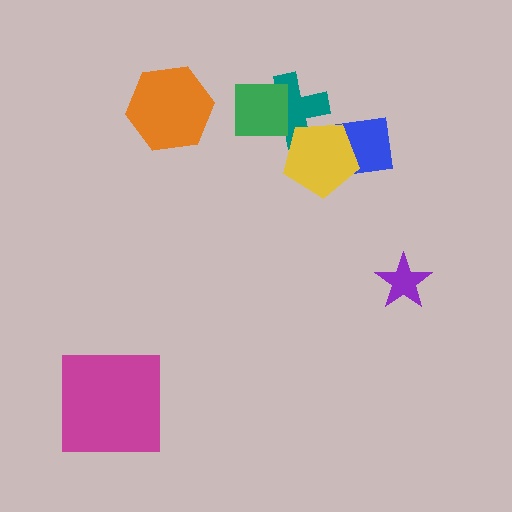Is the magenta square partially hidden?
No, no other shape covers it.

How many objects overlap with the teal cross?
2 objects overlap with the teal cross.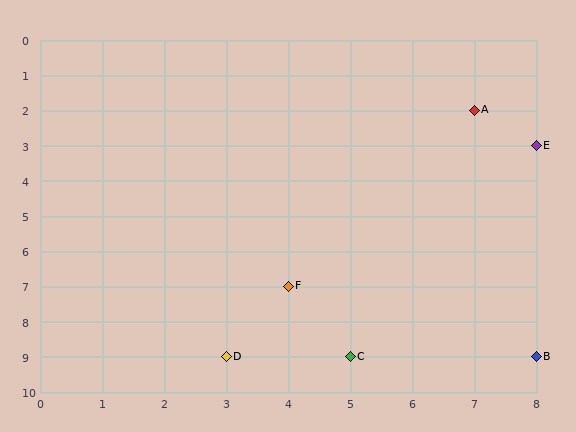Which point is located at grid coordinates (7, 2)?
Point A is at (7, 2).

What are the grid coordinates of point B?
Point B is at grid coordinates (8, 9).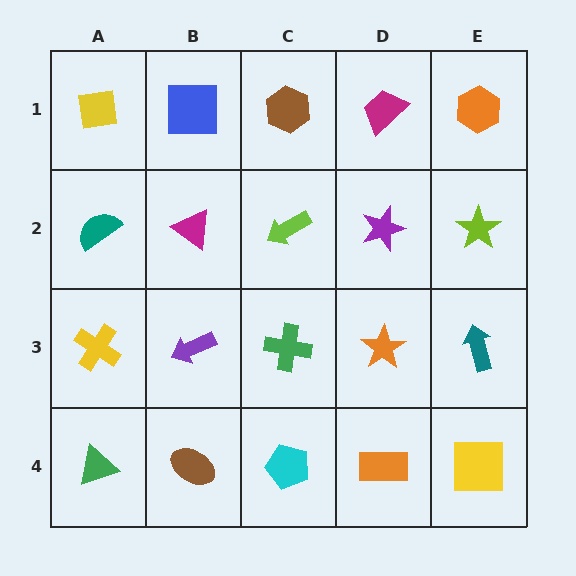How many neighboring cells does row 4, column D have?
3.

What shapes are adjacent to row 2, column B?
A blue square (row 1, column B), a purple arrow (row 3, column B), a teal semicircle (row 2, column A), a lime arrow (row 2, column C).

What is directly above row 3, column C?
A lime arrow.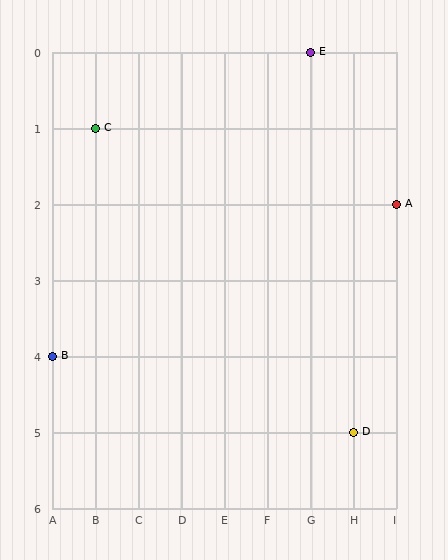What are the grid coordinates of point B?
Point B is at grid coordinates (A, 4).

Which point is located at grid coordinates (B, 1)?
Point C is at (B, 1).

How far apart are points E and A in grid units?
Points E and A are 2 columns and 2 rows apart (about 2.8 grid units diagonally).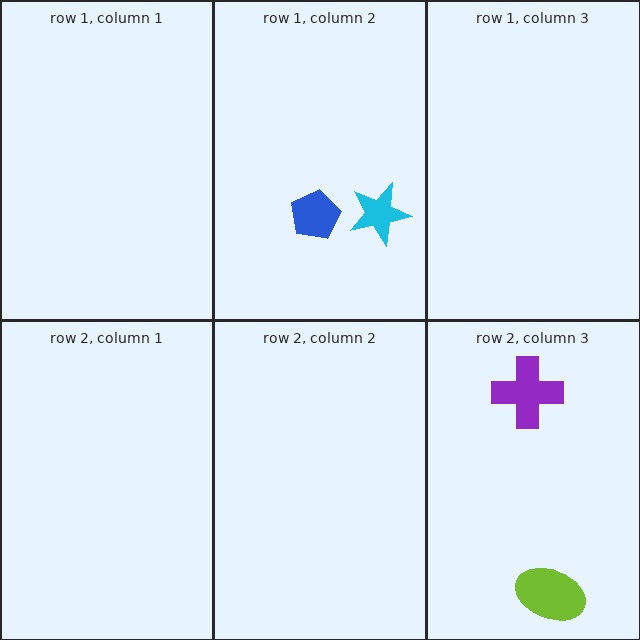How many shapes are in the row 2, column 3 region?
2.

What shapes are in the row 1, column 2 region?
The blue pentagon, the cyan star.